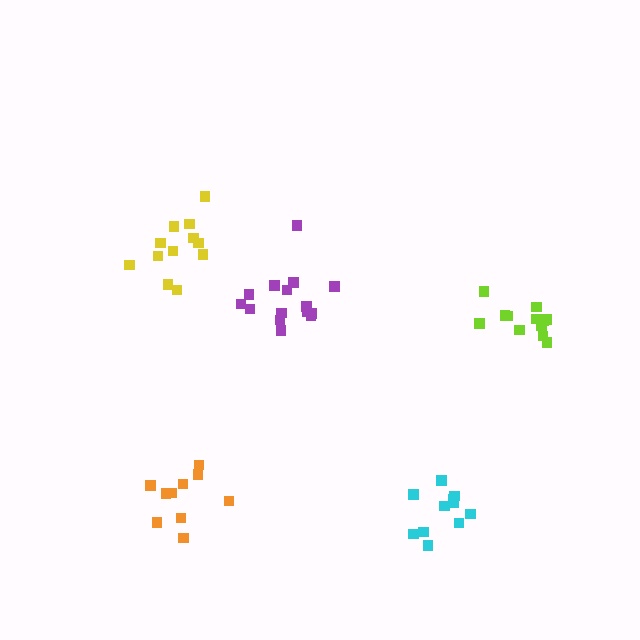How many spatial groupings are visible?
There are 5 spatial groupings.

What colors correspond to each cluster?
The clusters are colored: yellow, cyan, purple, orange, lime.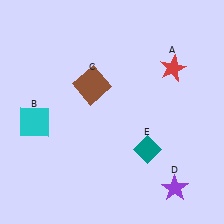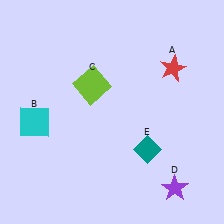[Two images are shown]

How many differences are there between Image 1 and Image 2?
There is 1 difference between the two images.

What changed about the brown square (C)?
In Image 1, C is brown. In Image 2, it changed to lime.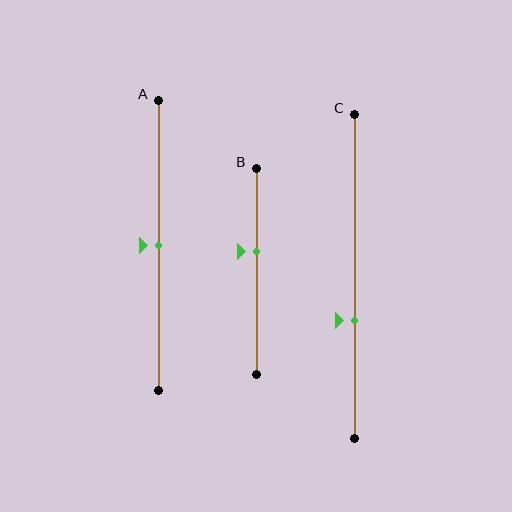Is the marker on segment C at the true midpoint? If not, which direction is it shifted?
No, the marker on segment C is shifted downward by about 14% of the segment length.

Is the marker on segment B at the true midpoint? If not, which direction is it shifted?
No, the marker on segment B is shifted upward by about 10% of the segment length.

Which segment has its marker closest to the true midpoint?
Segment A has its marker closest to the true midpoint.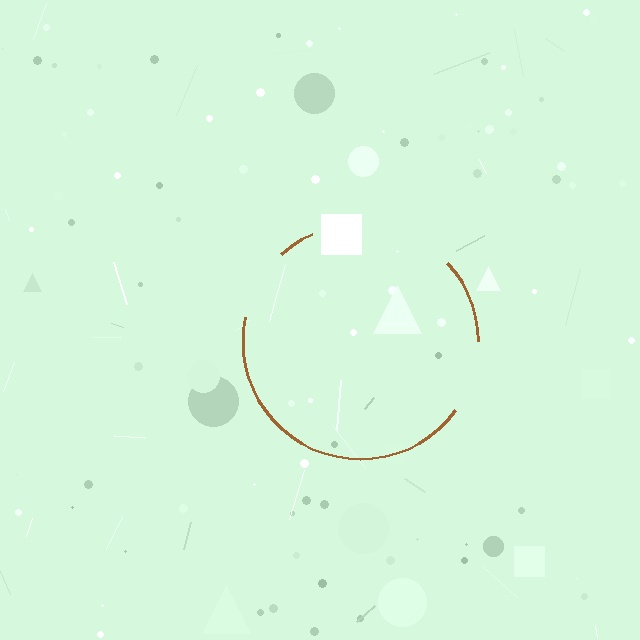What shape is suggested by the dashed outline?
The dashed outline suggests a circle.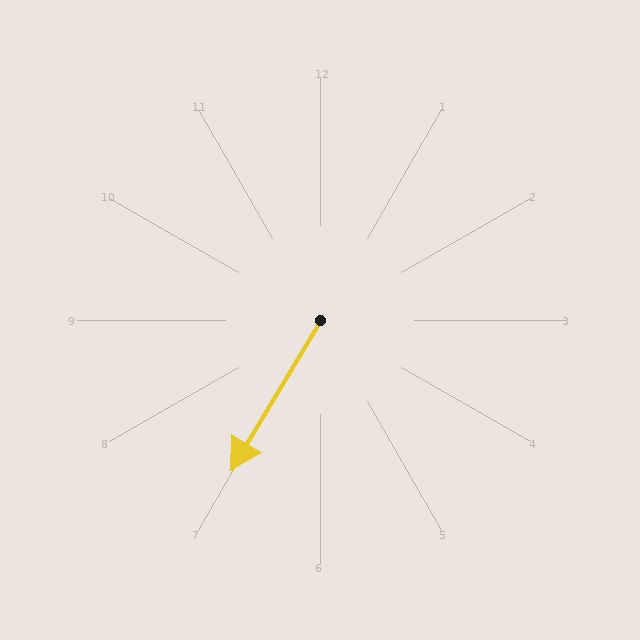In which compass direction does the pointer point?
Southwest.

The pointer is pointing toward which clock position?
Roughly 7 o'clock.